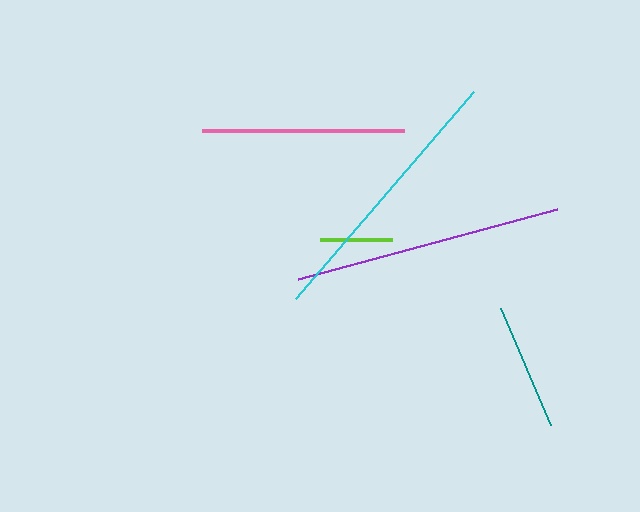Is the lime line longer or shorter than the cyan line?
The cyan line is longer than the lime line.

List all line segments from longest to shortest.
From longest to shortest: cyan, purple, pink, teal, lime.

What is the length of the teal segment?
The teal segment is approximately 127 pixels long.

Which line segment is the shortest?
The lime line is the shortest at approximately 72 pixels.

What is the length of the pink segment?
The pink segment is approximately 202 pixels long.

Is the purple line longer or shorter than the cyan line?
The cyan line is longer than the purple line.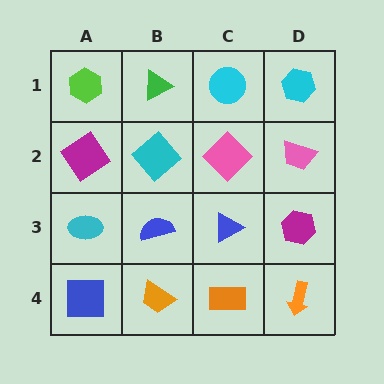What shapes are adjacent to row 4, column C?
A blue triangle (row 3, column C), an orange trapezoid (row 4, column B), an orange arrow (row 4, column D).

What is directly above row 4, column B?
A blue semicircle.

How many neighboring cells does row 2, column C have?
4.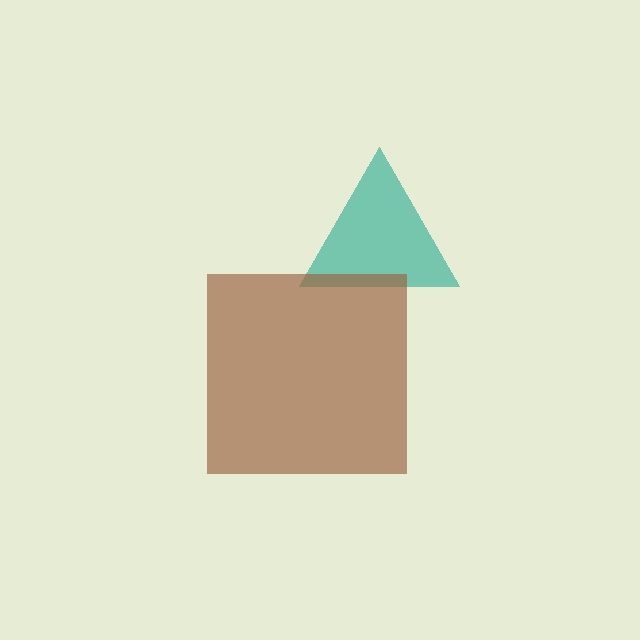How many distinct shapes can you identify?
There are 2 distinct shapes: a teal triangle, a brown square.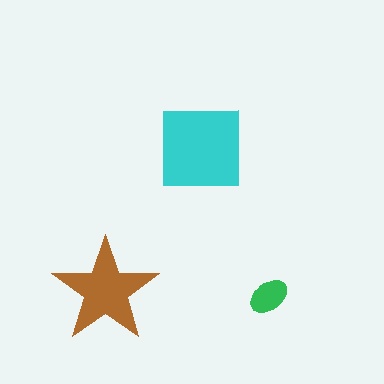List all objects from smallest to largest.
The green ellipse, the brown star, the cyan square.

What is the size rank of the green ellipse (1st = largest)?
3rd.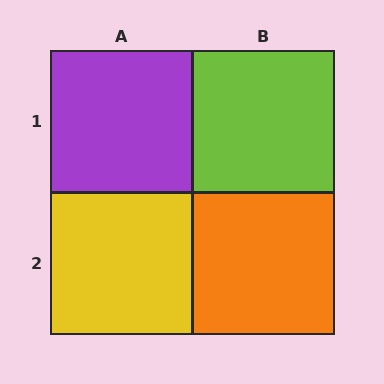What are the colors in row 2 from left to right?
Yellow, orange.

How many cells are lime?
1 cell is lime.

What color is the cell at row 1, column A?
Purple.